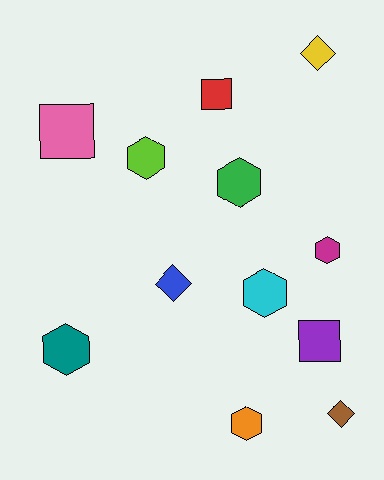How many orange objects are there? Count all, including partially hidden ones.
There is 1 orange object.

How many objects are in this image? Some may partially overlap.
There are 12 objects.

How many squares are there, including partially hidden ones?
There are 3 squares.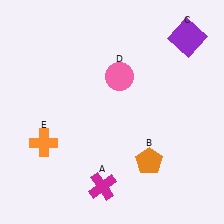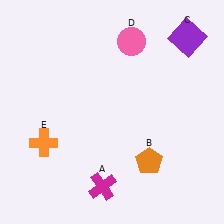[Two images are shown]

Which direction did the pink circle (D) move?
The pink circle (D) moved up.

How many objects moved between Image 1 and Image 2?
1 object moved between the two images.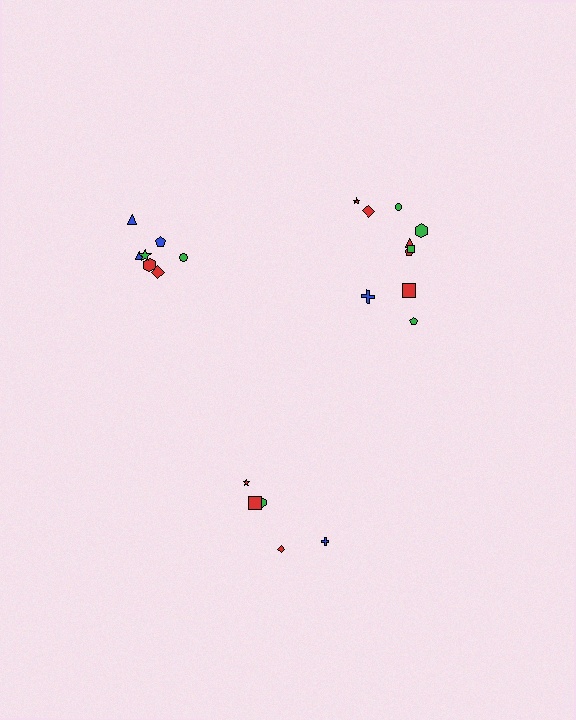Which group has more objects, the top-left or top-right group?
The top-right group.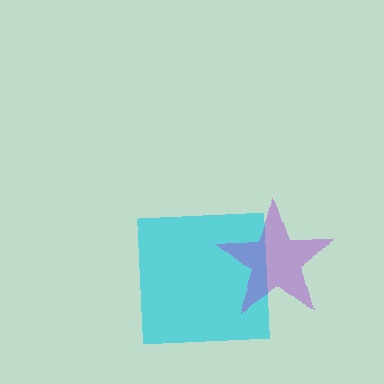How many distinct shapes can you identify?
There are 2 distinct shapes: a cyan square, a purple star.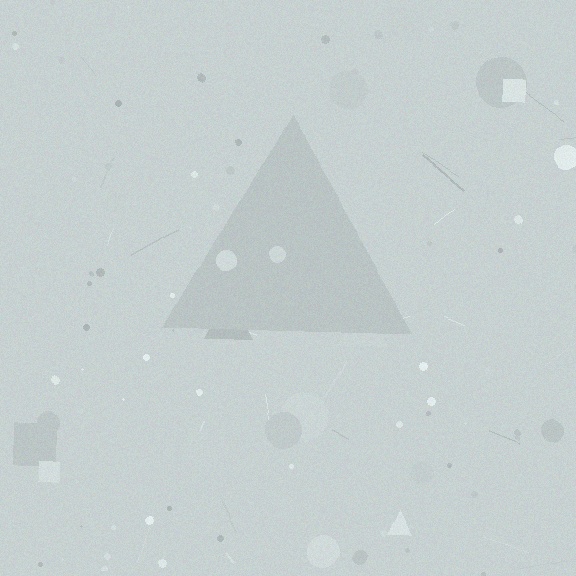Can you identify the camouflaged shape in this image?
The camouflaged shape is a triangle.